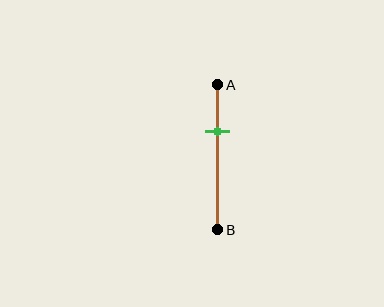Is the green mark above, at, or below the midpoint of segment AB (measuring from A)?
The green mark is above the midpoint of segment AB.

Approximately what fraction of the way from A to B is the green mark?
The green mark is approximately 30% of the way from A to B.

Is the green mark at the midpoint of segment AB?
No, the mark is at about 30% from A, not at the 50% midpoint.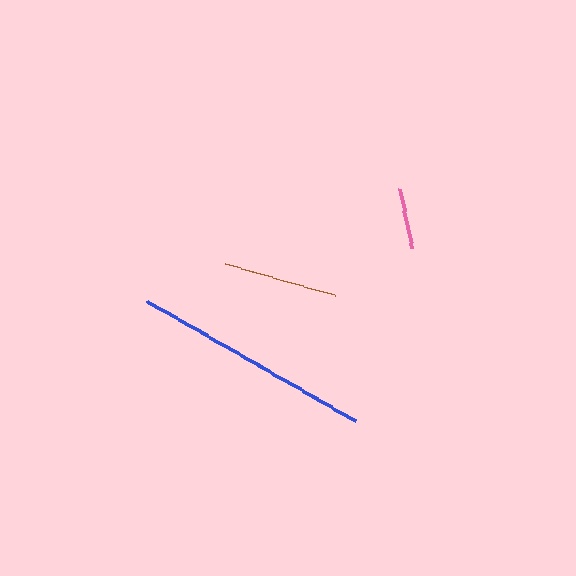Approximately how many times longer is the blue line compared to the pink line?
The blue line is approximately 3.9 times the length of the pink line.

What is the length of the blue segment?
The blue segment is approximately 240 pixels long.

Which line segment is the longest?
The blue line is the longest at approximately 240 pixels.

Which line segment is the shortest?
The pink line is the shortest at approximately 61 pixels.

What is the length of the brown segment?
The brown segment is approximately 114 pixels long.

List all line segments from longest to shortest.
From longest to shortest: blue, brown, pink.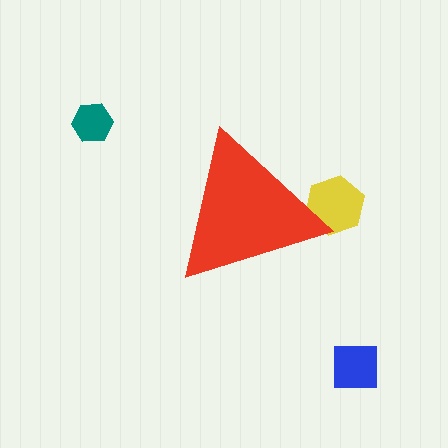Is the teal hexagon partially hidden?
No, the teal hexagon is fully visible.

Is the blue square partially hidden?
No, the blue square is fully visible.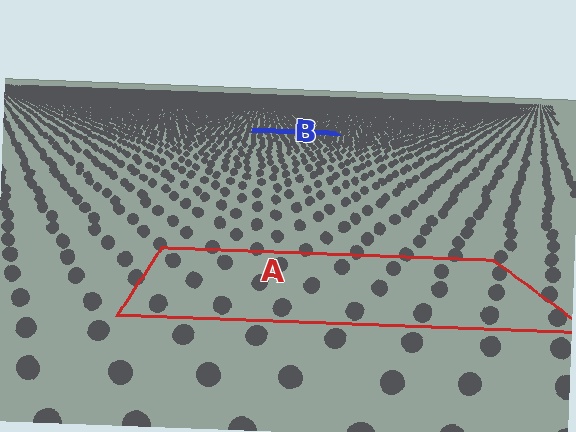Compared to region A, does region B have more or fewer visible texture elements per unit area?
Region B has more texture elements per unit area — they are packed more densely because it is farther away.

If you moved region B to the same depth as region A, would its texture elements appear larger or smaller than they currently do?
They would appear larger. At a closer depth, the same texture elements are projected at a bigger on-screen size.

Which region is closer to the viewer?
Region A is closer. The texture elements there are larger and more spread out.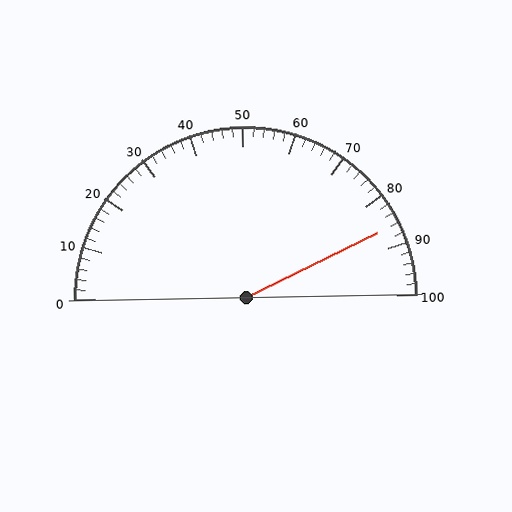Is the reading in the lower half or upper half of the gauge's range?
The reading is in the upper half of the range (0 to 100).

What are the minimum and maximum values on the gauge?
The gauge ranges from 0 to 100.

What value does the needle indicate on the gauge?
The needle indicates approximately 86.